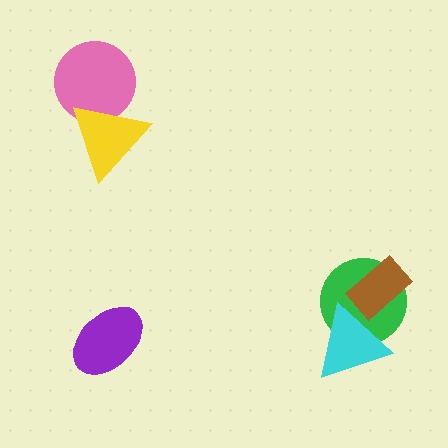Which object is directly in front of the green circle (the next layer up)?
The cyan triangle is directly in front of the green circle.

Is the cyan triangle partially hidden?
Yes, it is partially covered by another shape.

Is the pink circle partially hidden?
Yes, it is partially covered by another shape.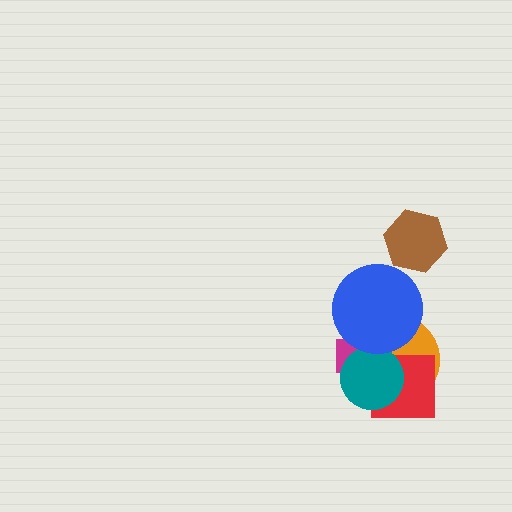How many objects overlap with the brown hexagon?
0 objects overlap with the brown hexagon.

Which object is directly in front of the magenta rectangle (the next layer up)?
The red square is directly in front of the magenta rectangle.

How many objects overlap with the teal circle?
3 objects overlap with the teal circle.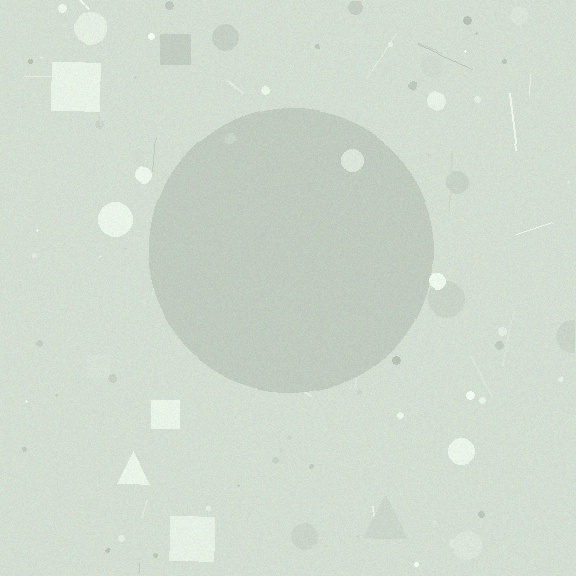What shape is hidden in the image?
A circle is hidden in the image.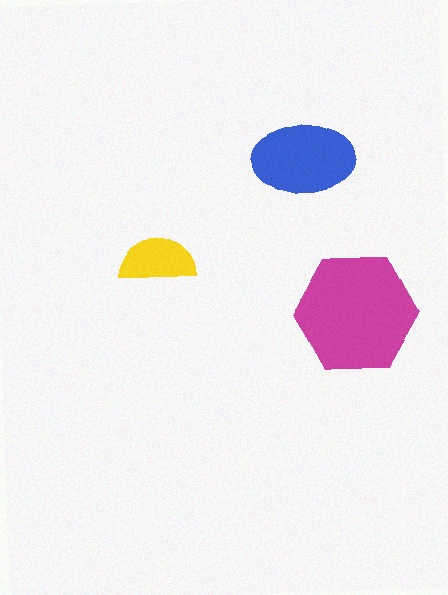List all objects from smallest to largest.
The yellow semicircle, the blue ellipse, the magenta hexagon.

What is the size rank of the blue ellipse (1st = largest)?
2nd.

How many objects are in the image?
There are 3 objects in the image.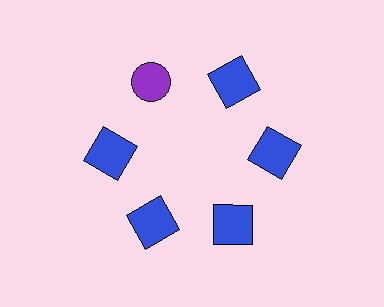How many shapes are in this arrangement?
There are 6 shapes arranged in a ring pattern.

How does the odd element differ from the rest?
It differs in both color (purple instead of blue) and shape (circle instead of square).